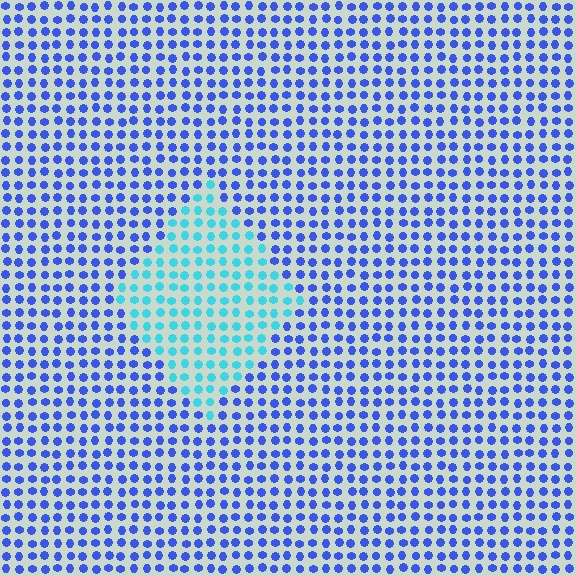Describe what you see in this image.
The image is filled with small blue elements in a uniform arrangement. A diamond-shaped region is visible where the elements are tinted to a slightly different hue, forming a subtle color boundary.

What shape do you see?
I see a diamond.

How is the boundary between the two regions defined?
The boundary is defined purely by a slight shift in hue (about 45 degrees). Spacing, size, and orientation are identical on both sides.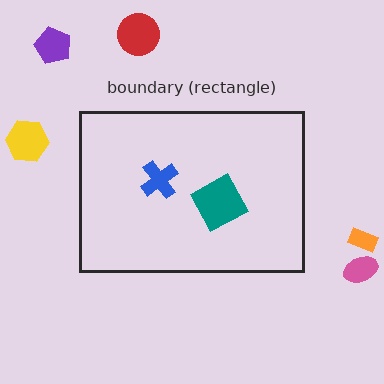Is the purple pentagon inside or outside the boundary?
Outside.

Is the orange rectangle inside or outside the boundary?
Outside.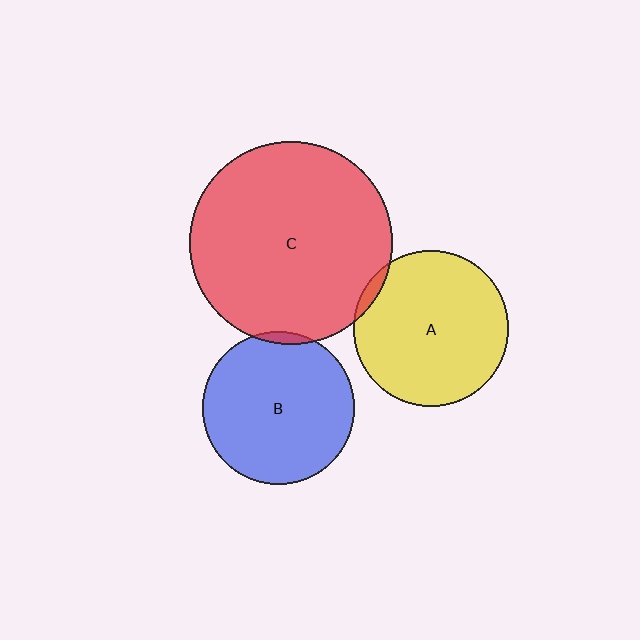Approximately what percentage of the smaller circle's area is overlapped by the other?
Approximately 5%.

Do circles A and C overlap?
Yes.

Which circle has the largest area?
Circle C (red).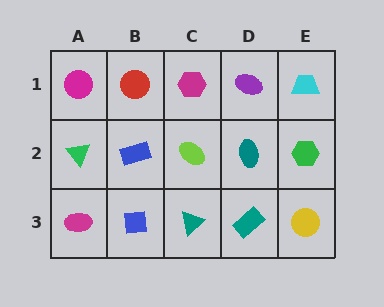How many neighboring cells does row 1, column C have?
3.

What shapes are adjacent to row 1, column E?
A green hexagon (row 2, column E), a purple ellipse (row 1, column D).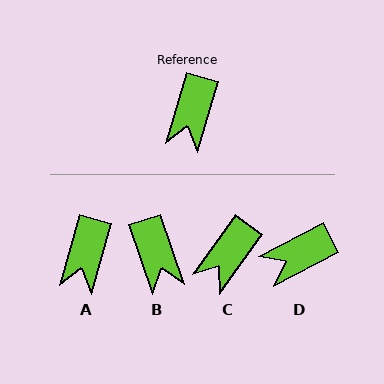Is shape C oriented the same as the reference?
No, it is off by about 20 degrees.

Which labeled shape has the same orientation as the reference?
A.